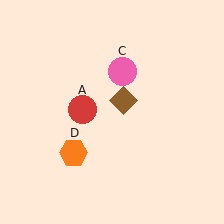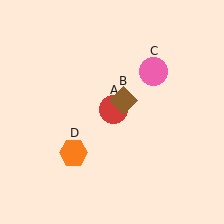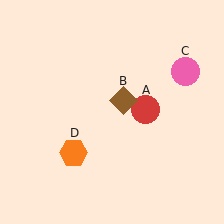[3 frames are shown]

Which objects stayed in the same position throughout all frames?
Brown diamond (object B) and orange hexagon (object D) remained stationary.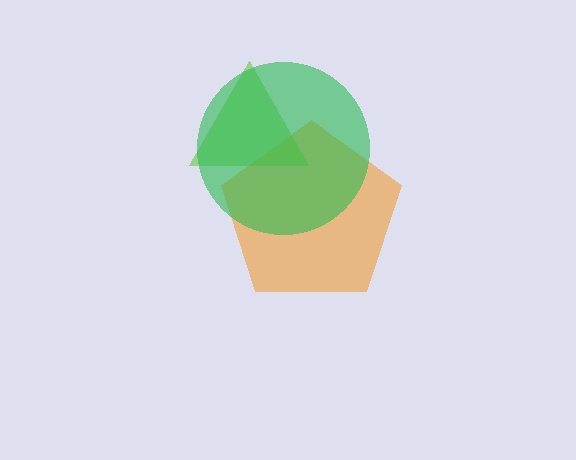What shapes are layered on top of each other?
The layered shapes are: an orange pentagon, a lime triangle, a green circle.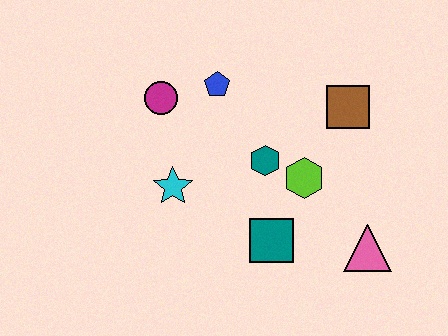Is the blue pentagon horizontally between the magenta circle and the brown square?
Yes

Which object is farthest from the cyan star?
The pink triangle is farthest from the cyan star.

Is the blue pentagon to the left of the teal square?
Yes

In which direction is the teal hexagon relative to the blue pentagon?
The teal hexagon is below the blue pentagon.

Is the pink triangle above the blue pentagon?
No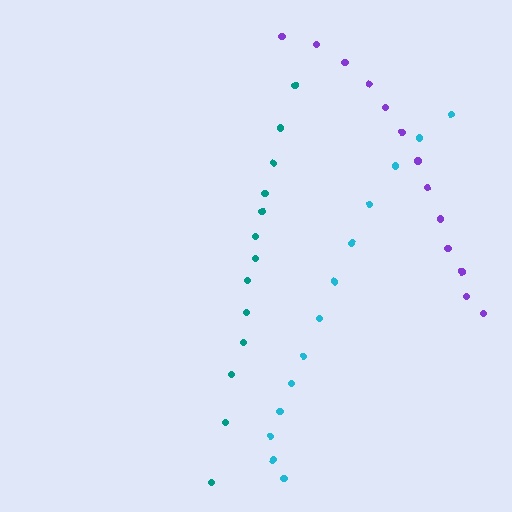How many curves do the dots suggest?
There are 3 distinct paths.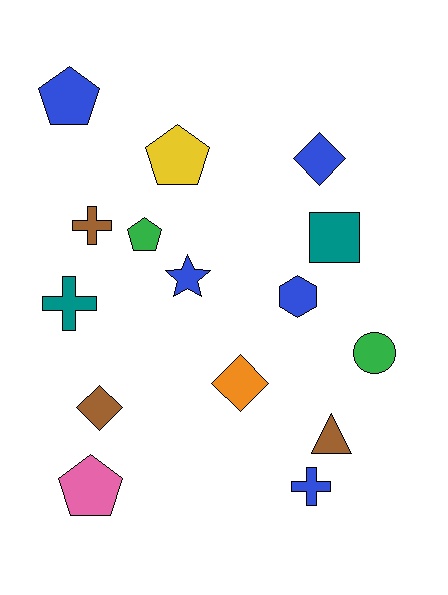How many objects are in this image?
There are 15 objects.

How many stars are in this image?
There is 1 star.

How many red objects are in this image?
There are no red objects.